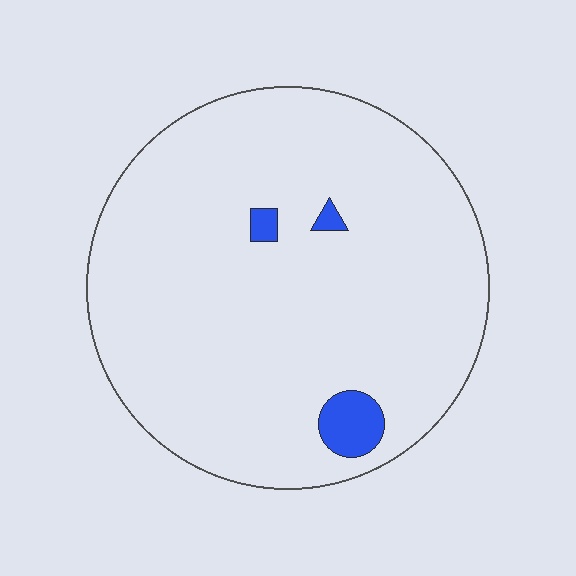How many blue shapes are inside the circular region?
3.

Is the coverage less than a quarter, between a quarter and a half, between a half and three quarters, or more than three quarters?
Less than a quarter.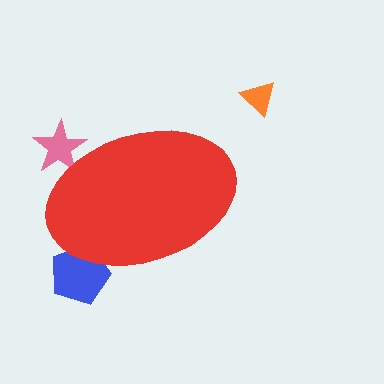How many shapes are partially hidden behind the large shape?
2 shapes are partially hidden.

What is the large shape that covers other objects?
A red ellipse.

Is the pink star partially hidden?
Yes, the pink star is partially hidden behind the red ellipse.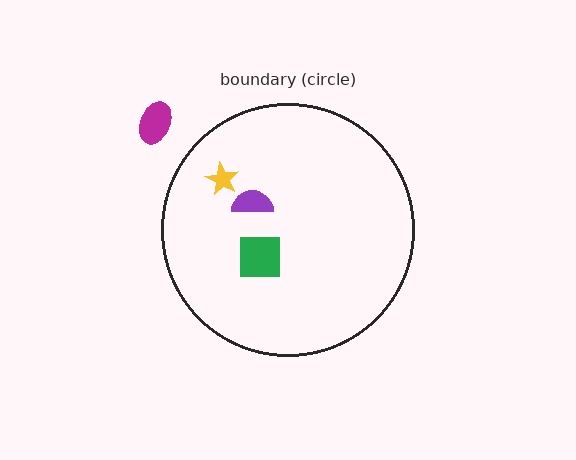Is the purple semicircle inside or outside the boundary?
Inside.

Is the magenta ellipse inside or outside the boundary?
Outside.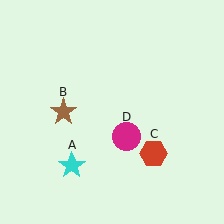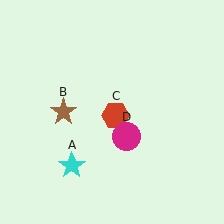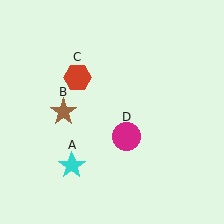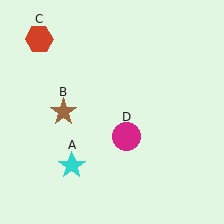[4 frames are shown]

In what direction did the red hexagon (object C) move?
The red hexagon (object C) moved up and to the left.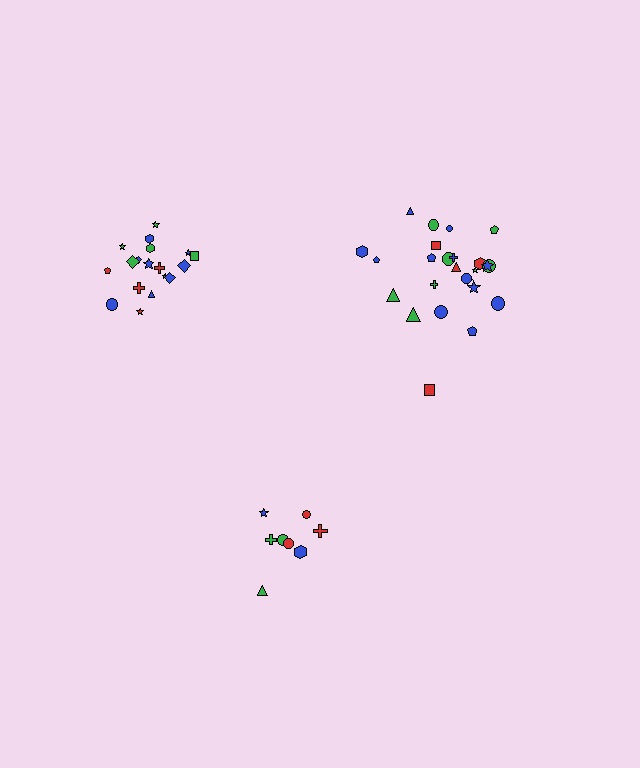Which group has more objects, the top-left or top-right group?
The top-right group.